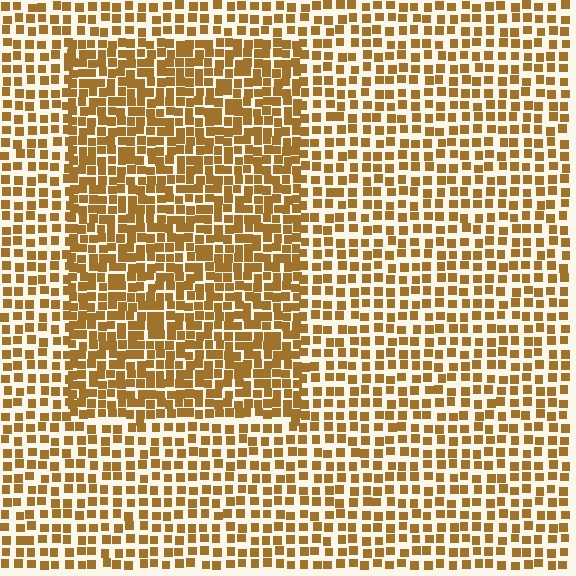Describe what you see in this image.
The image contains small brown elements arranged at two different densities. A rectangle-shaped region is visible where the elements are more densely packed than the surrounding area.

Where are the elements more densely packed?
The elements are more densely packed inside the rectangle boundary.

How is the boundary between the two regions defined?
The boundary is defined by a change in element density (approximately 1.6x ratio). All elements are the same color, size, and shape.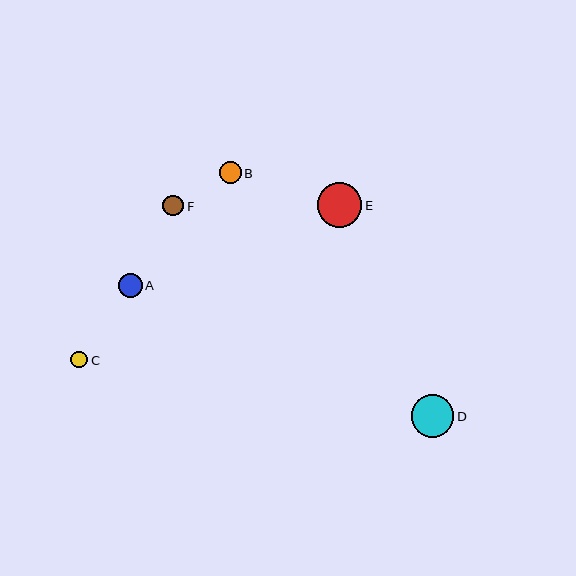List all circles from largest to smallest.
From largest to smallest: E, D, A, B, F, C.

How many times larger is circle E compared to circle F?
Circle E is approximately 2.1 times the size of circle F.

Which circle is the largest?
Circle E is the largest with a size of approximately 44 pixels.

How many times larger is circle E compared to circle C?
Circle E is approximately 2.7 times the size of circle C.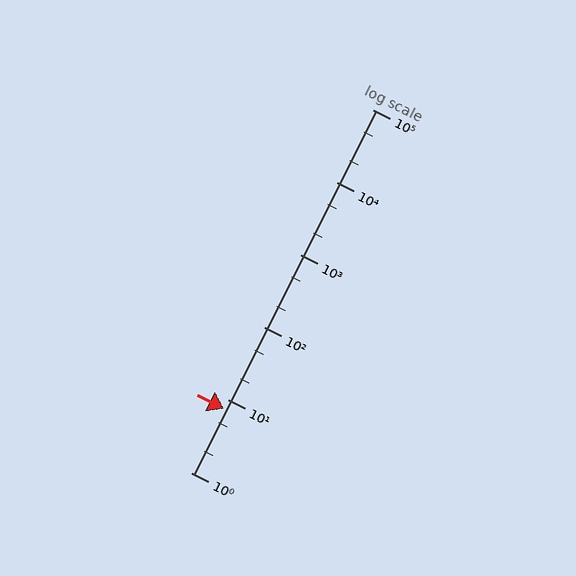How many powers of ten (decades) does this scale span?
The scale spans 5 decades, from 1 to 100000.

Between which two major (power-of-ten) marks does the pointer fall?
The pointer is between 1 and 10.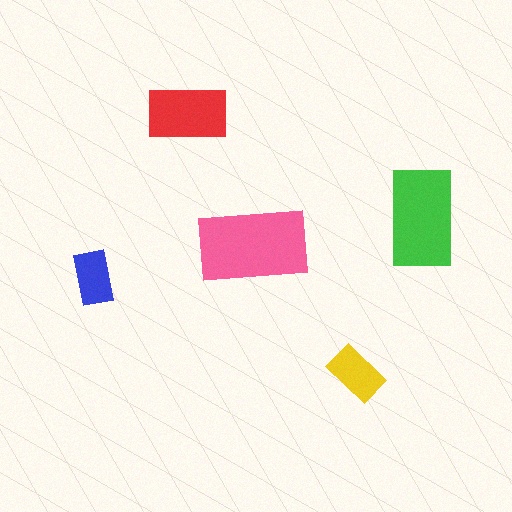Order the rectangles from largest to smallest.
the pink one, the green one, the red one, the yellow one, the blue one.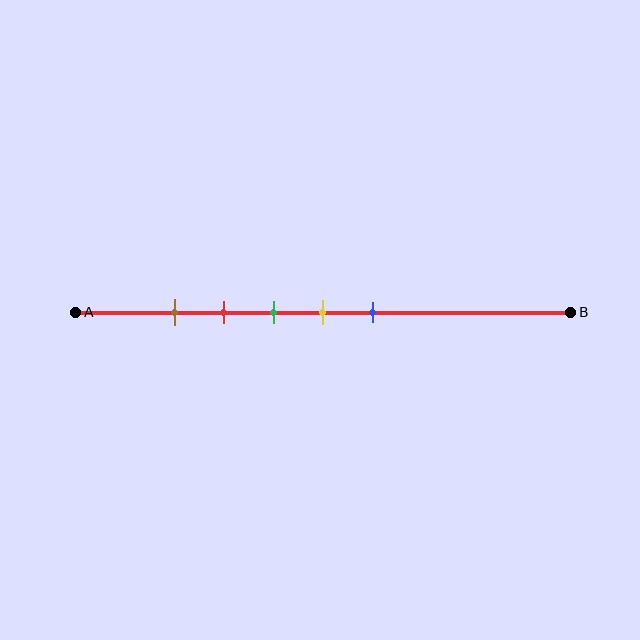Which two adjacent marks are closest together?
The brown and red marks are the closest adjacent pair.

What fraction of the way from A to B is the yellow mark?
The yellow mark is approximately 50% (0.5) of the way from A to B.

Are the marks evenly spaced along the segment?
Yes, the marks are approximately evenly spaced.